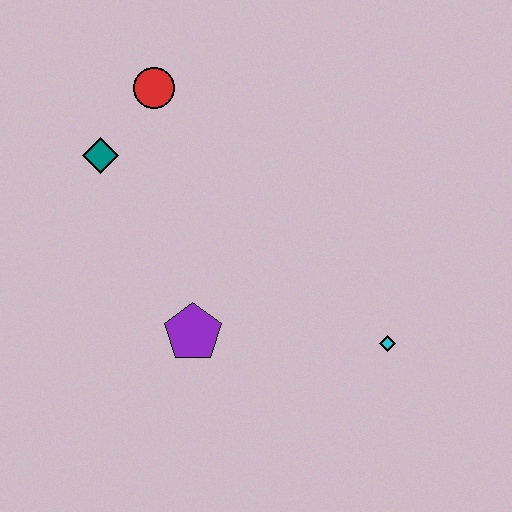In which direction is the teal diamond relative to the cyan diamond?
The teal diamond is to the left of the cyan diamond.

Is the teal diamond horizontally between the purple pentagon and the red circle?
No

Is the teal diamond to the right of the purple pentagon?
No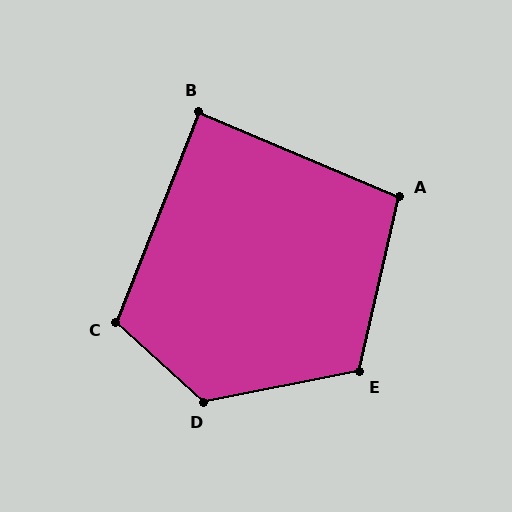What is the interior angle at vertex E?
Approximately 114 degrees (obtuse).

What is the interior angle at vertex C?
Approximately 111 degrees (obtuse).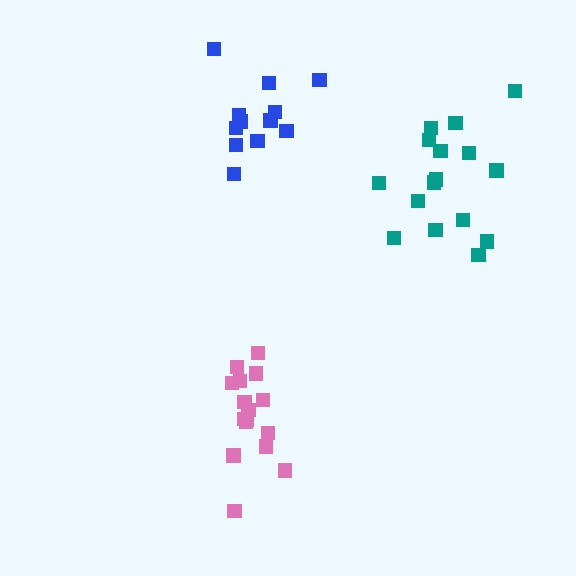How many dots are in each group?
Group 1: 12 dots, Group 2: 16 dots, Group 3: 16 dots (44 total).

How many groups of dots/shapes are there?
There are 3 groups.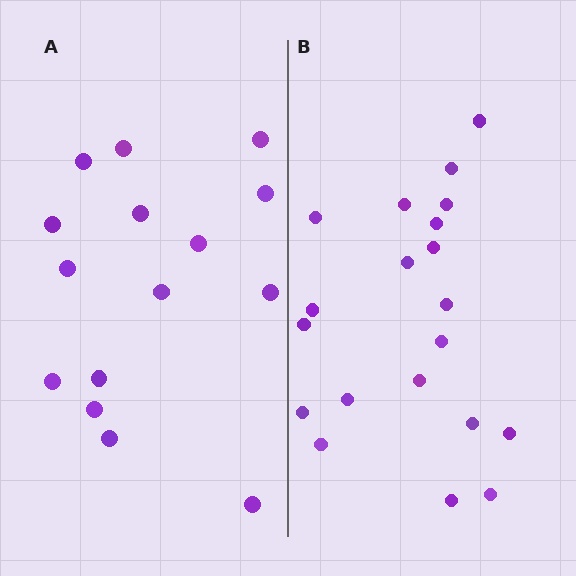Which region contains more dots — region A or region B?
Region B (the right region) has more dots.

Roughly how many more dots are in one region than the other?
Region B has about 5 more dots than region A.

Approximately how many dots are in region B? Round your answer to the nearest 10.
About 20 dots.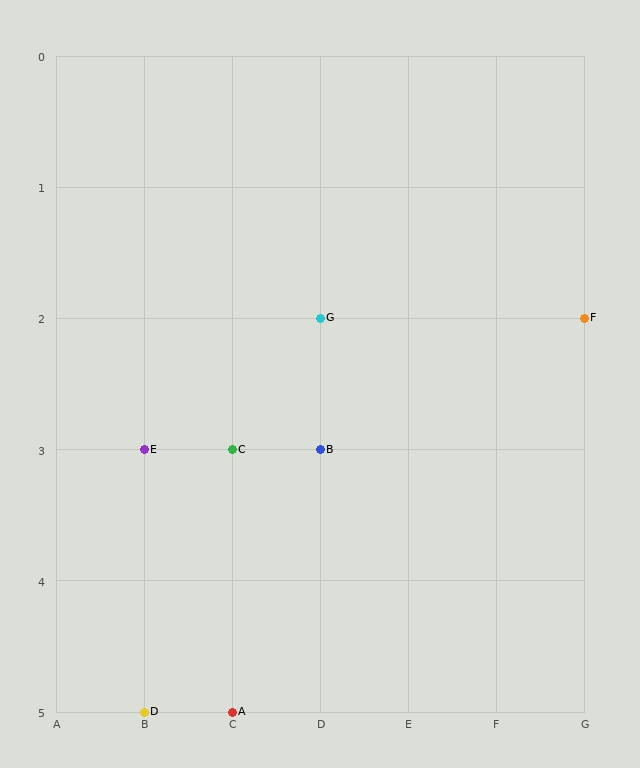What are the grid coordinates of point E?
Point E is at grid coordinates (B, 3).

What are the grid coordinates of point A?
Point A is at grid coordinates (C, 5).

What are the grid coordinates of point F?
Point F is at grid coordinates (G, 2).